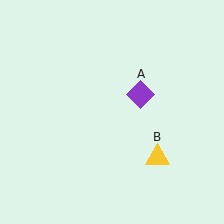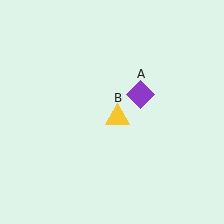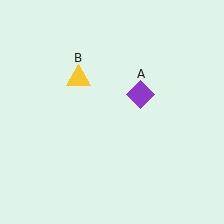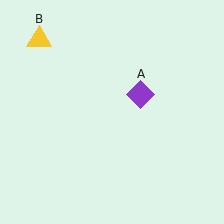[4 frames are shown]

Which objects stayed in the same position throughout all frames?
Purple diamond (object A) remained stationary.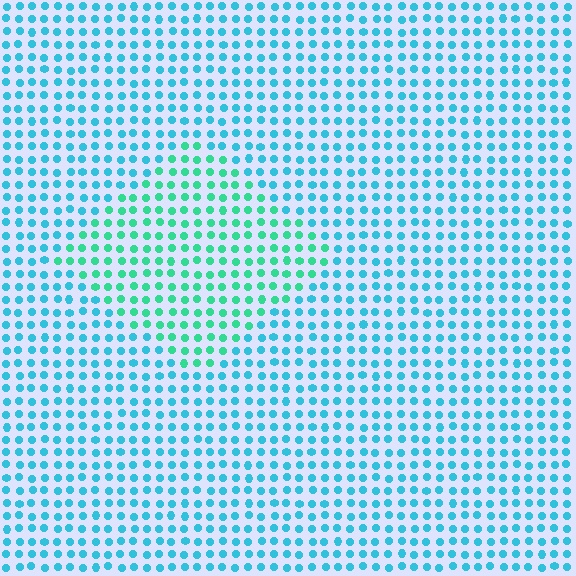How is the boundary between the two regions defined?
The boundary is defined purely by a slight shift in hue (about 36 degrees). Spacing, size, and orientation are identical on both sides.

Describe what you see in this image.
The image is filled with small cyan elements in a uniform arrangement. A diamond-shaped region is visible where the elements are tinted to a slightly different hue, forming a subtle color boundary.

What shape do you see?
I see a diamond.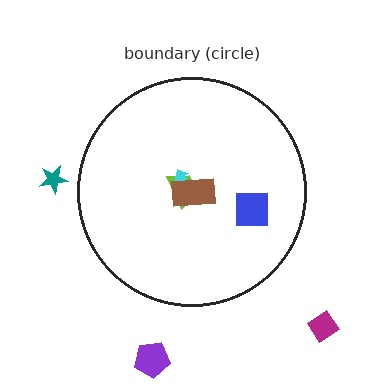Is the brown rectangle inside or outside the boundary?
Inside.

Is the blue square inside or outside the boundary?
Inside.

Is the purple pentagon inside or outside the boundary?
Outside.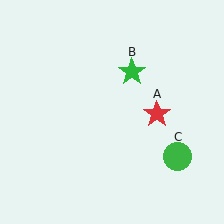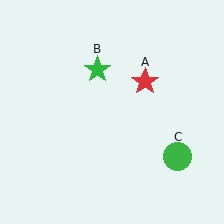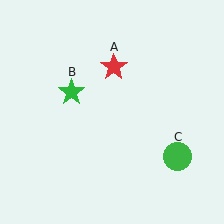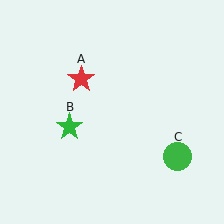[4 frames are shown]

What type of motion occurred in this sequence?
The red star (object A), green star (object B) rotated counterclockwise around the center of the scene.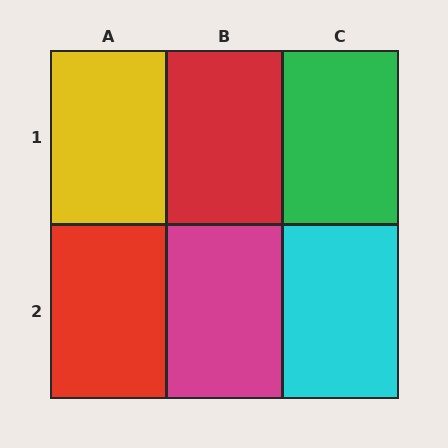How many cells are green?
1 cell is green.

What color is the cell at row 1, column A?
Yellow.